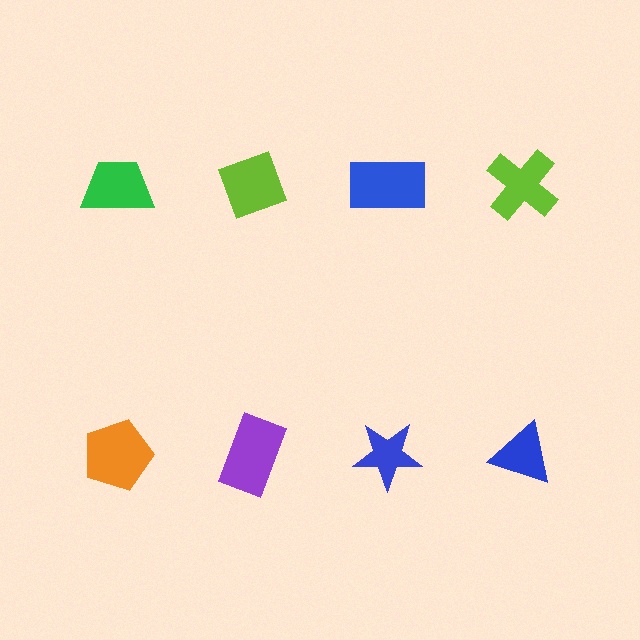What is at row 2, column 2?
A purple rectangle.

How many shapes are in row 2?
4 shapes.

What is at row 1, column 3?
A blue rectangle.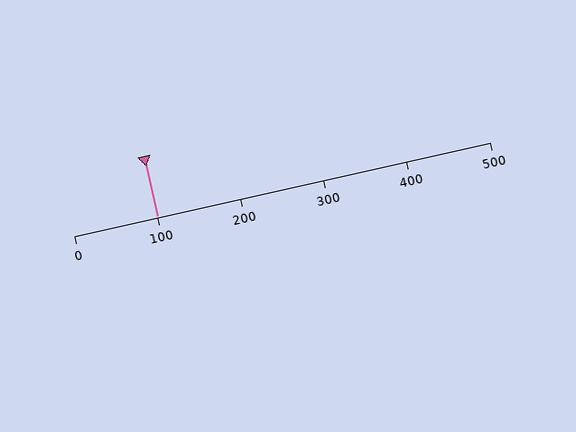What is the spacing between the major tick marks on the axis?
The major ticks are spaced 100 apart.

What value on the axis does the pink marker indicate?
The marker indicates approximately 100.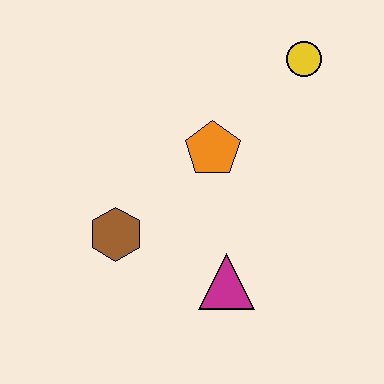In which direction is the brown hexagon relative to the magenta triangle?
The brown hexagon is to the left of the magenta triangle.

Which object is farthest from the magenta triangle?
The yellow circle is farthest from the magenta triangle.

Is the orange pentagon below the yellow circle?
Yes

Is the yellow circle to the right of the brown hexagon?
Yes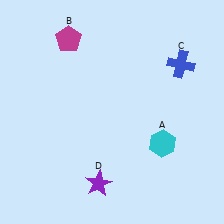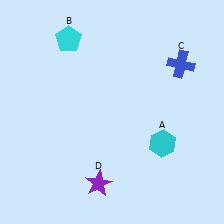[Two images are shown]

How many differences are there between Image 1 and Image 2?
There is 1 difference between the two images.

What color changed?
The pentagon (B) changed from magenta in Image 1 to cyan in Image 2.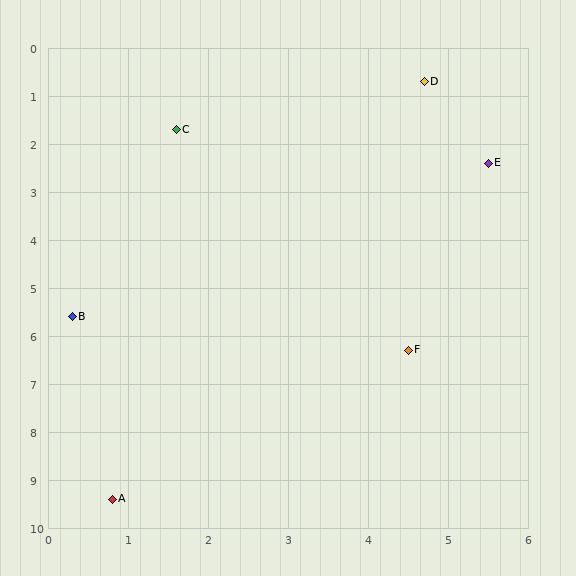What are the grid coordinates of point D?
Point D is at approximately (4.7, 0.7).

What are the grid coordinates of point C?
Point C is at approximately (1.6, 1.7).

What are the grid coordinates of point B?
Point B is at approximately (0.3, 5.6).